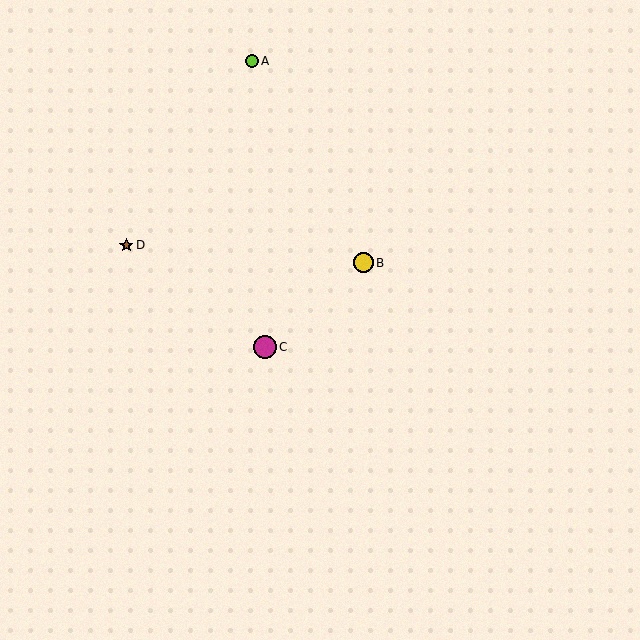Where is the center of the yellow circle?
The center of the yellow circle is at (363, 263).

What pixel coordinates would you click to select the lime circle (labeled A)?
Click at (252, 61) to select the lime circle A.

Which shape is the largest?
The magenta circle (labeled C) is the largest.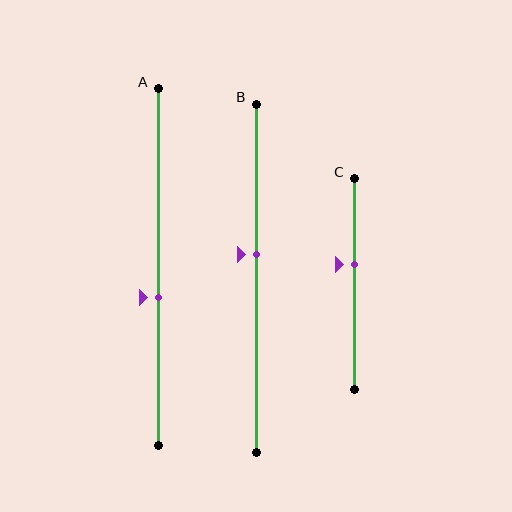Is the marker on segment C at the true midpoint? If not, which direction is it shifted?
No, the marker on segment C is shifted upward by about 9% of the segment length.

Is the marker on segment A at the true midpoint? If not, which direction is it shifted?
No, the marker on segment A is shifted downward by about 8% of the segment length.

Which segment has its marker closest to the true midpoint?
Segment B has its marker closest to the true midpoint.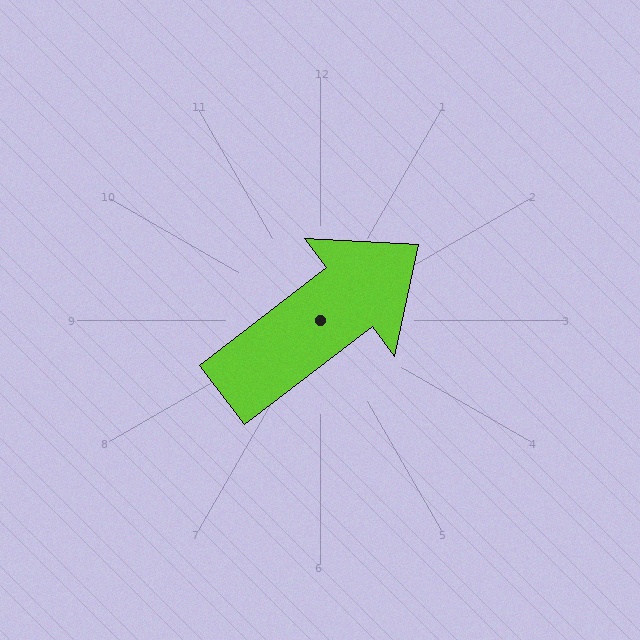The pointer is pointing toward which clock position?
Roughly 2 o'clock.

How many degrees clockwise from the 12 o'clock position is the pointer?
Approximately 53 degrees.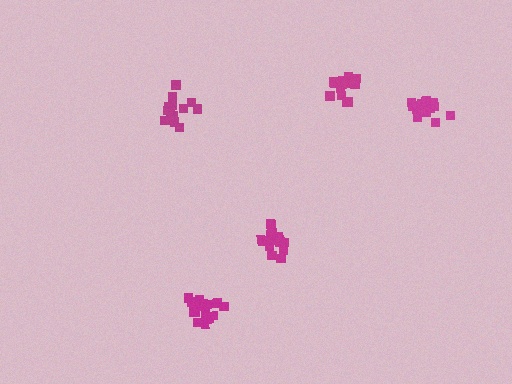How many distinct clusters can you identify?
There are 5 distinct clusters.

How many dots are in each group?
Group 1: 14 dots, Group 2: 16 dots, Group 3: 19 dots, Group 4: 20 dots, Group 5: 18 dots (87 total).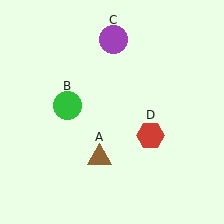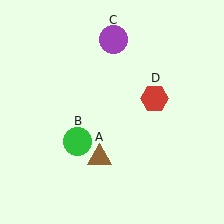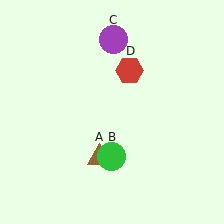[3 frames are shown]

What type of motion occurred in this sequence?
The green circle (object B), red hexagon (object D) rotated counterclockwise around the center of the scene.